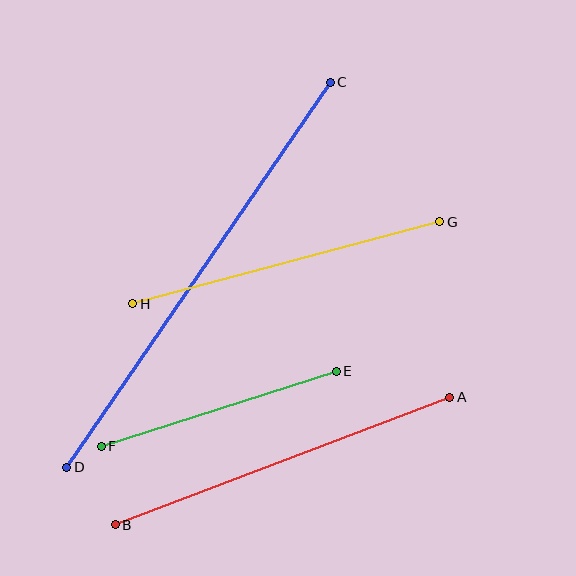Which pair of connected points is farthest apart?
Points C and D are farthest apart.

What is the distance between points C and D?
The distance is approximately 467 pixels.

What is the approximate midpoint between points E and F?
The midpoint is at approximately (219, 409) pixels.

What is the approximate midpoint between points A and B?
The midpoint is at approximately (283, 461) pixels.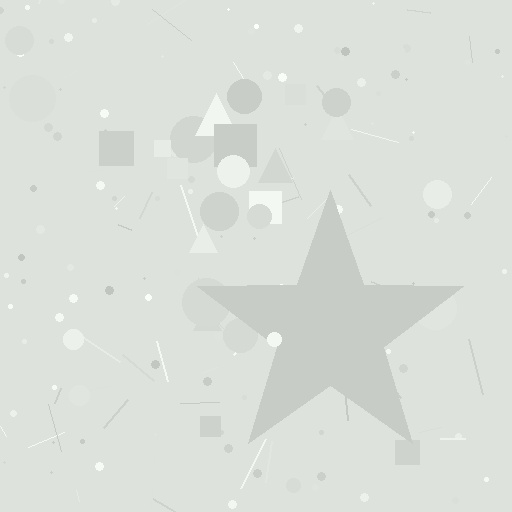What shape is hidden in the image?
A star is hidden in the image.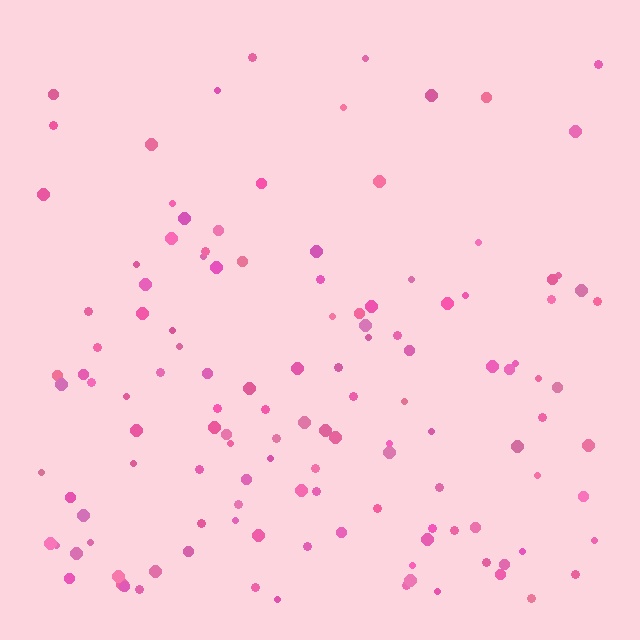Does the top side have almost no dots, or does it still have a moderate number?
Still a moderate number, just noticeably fewer than the bottom.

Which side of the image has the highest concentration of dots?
The bottom.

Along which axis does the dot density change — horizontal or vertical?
Vertical.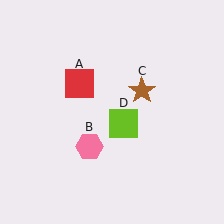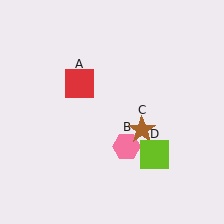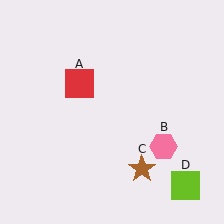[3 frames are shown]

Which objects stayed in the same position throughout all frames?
Red square (object A) remained stationary.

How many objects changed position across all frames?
3 objects changed position: pink hexagon (object B), brown star (object C), lime square (object D).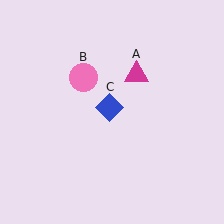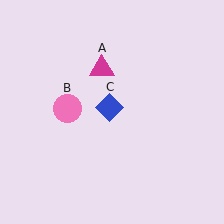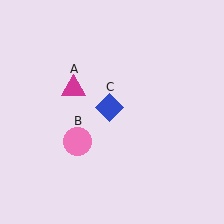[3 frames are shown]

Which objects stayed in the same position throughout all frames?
Blue diamond (object C) remained stationary.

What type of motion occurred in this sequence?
The magenta triangle (object A), pink circle (object B) rotated counterclockwise around the center of the scene.